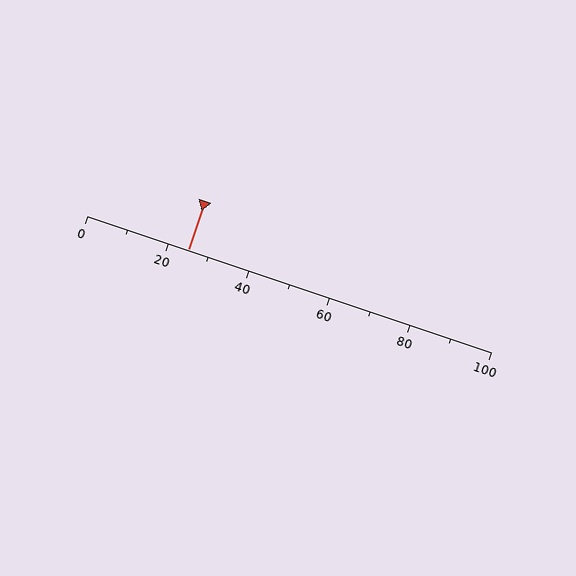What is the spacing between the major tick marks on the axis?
The major ticks are spaced 20 apart.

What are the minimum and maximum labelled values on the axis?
The axis runs from 0 to 100.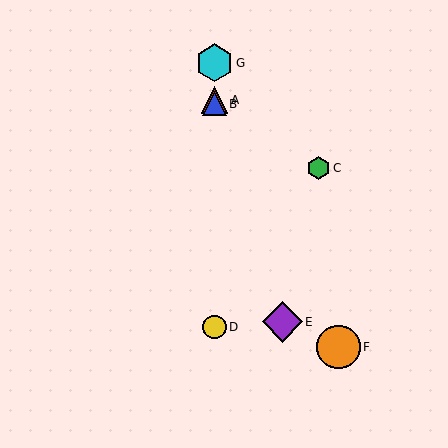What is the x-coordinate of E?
Object E is at x≈282.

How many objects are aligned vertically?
4 objects (A, B, D, G) are aligned vertically.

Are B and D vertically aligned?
Yes, both are at x≈214.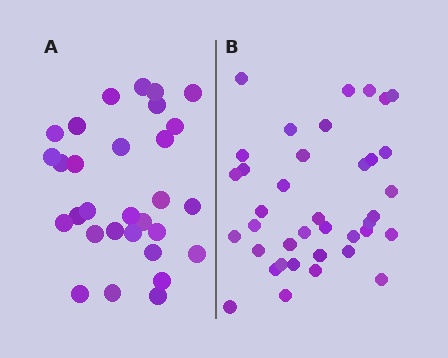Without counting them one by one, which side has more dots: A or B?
Region B (the right region) has more dots.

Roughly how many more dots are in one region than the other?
Region B has roughly 8 or so more dots than region A.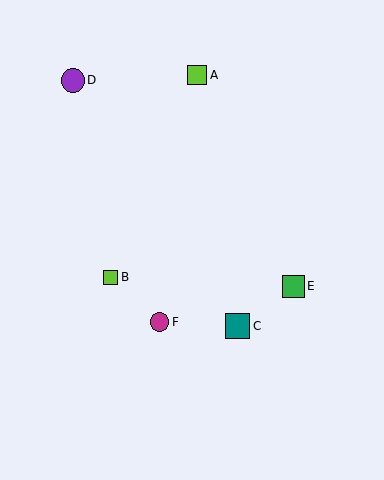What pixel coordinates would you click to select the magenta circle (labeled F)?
Click at (159, 322) to select the magenta circle F.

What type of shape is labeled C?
Shape C is a teal square.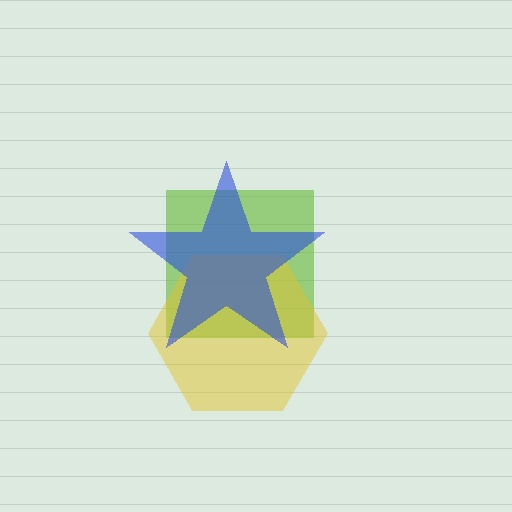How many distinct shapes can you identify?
There are 3 distinct shapes: a lime square, a yellow hexagon, a blue star.